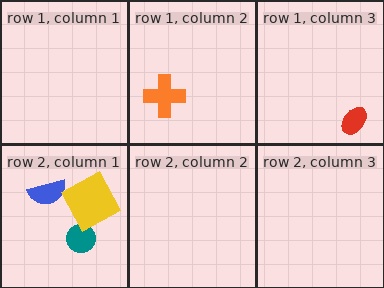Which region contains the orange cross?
The row 1, column 2 region.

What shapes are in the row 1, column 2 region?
The orange cross.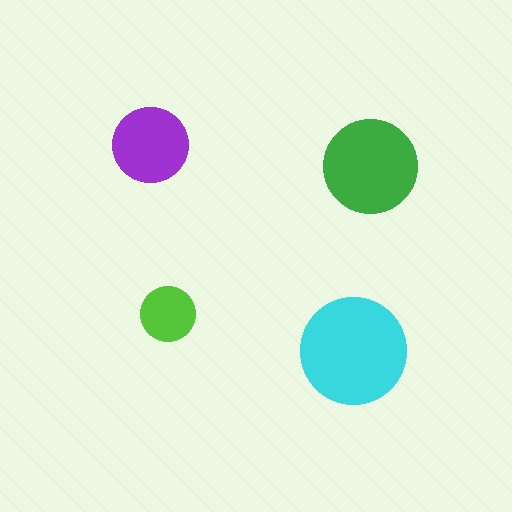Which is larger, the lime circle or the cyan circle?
The cyan one.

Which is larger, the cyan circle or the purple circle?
The cyan one.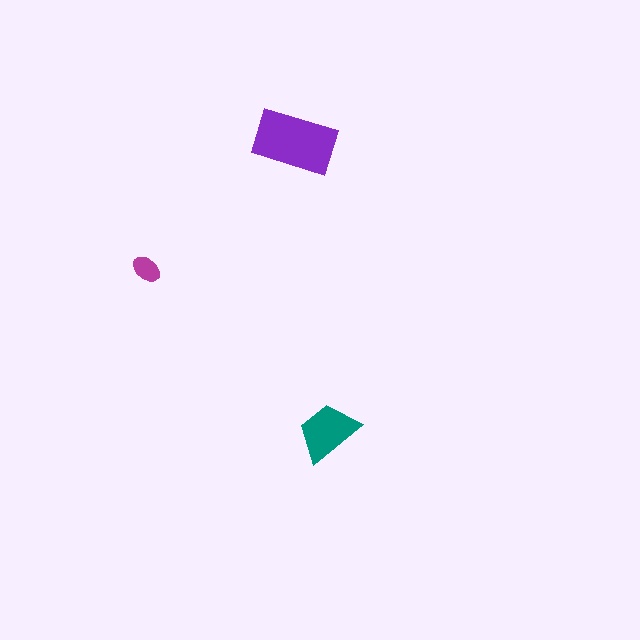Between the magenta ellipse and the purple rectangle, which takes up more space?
The purple rectangle.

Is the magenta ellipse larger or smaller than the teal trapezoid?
Smaller.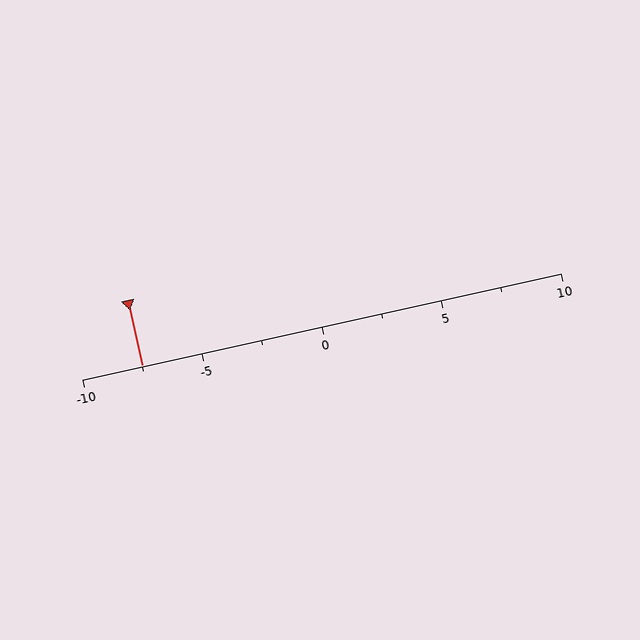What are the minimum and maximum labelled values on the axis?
The axis runs from -10 to 10.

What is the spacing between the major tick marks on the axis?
The major ticks are spaced 5 apart.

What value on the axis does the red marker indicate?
The marker indicates approximately -7.5.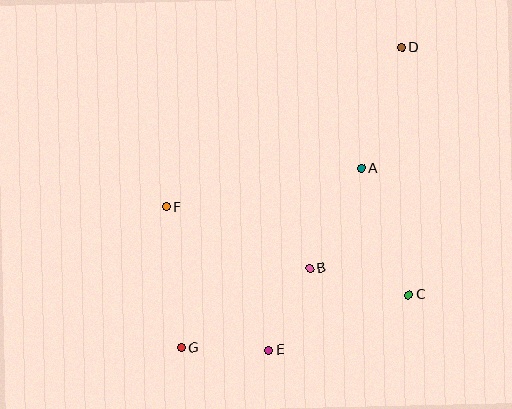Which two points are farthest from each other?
Points D and G are farthest from each other.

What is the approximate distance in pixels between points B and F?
The distance between B and F is approximately 156 pixels.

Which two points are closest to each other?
Points E and G are closest to each other.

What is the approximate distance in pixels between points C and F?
The distance between C and F is approximately 258 pixels.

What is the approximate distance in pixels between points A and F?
The distance between A and F is approximately 199 pixels.